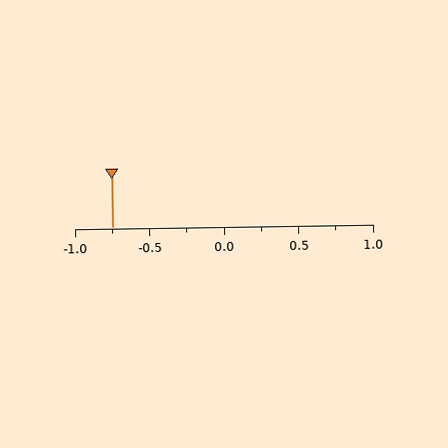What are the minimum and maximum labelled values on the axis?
The axis runs from -1.0 to 1.0.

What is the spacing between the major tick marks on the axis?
The major ticks are spaced 0.5 apart.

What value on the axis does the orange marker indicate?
The marker indicates approximately -0.75.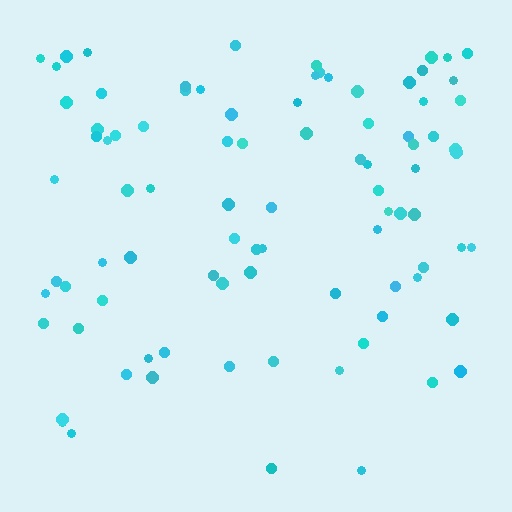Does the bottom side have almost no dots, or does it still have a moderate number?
Still a moderate number, just noticeably fewer than the top.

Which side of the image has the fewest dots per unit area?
The bottom.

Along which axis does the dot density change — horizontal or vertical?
Vertical.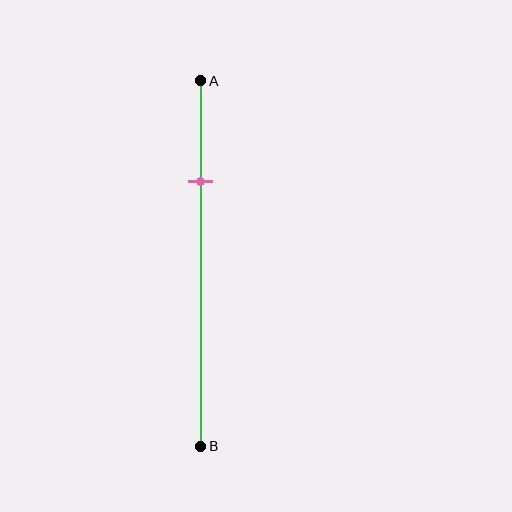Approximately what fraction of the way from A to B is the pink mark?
The pink mark is approximately 25% of the way from A to B.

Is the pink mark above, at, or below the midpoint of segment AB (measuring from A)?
The pink mark is above the midpoint of segment AB.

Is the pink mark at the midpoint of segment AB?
No, the mark is at about 25% from A, not at the 50% midpoint.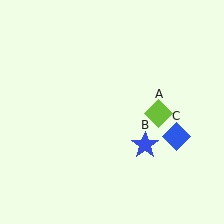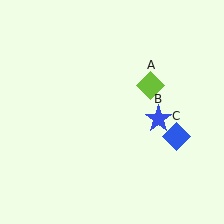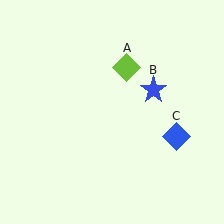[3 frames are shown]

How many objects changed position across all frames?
2 objects changed position: lime diamond (object A), blue star (object B).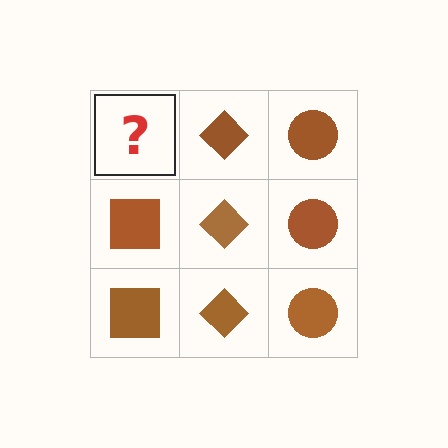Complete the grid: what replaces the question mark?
The question mark should be replaced with a brown square.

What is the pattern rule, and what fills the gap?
The rule is that each column has a consistent shape. The gap should be filled with a brown square.